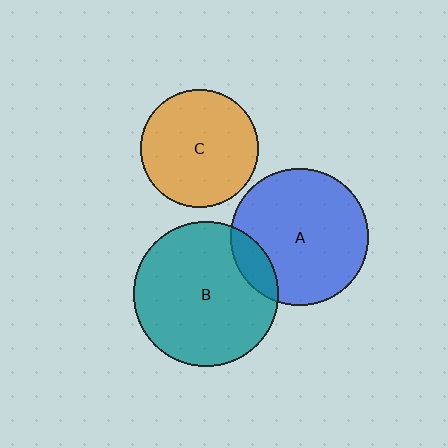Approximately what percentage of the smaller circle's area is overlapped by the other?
Approximately 15%.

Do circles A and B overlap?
Yes.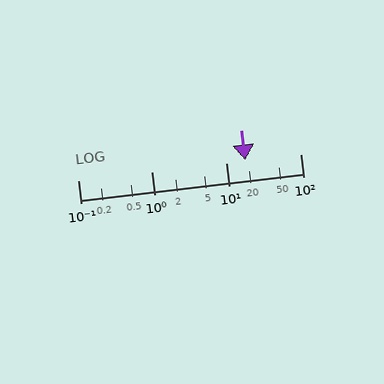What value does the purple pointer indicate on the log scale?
The pointer indicates approximately 18.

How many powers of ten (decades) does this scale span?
The scale spans 3 decades, from 0.1 to 100.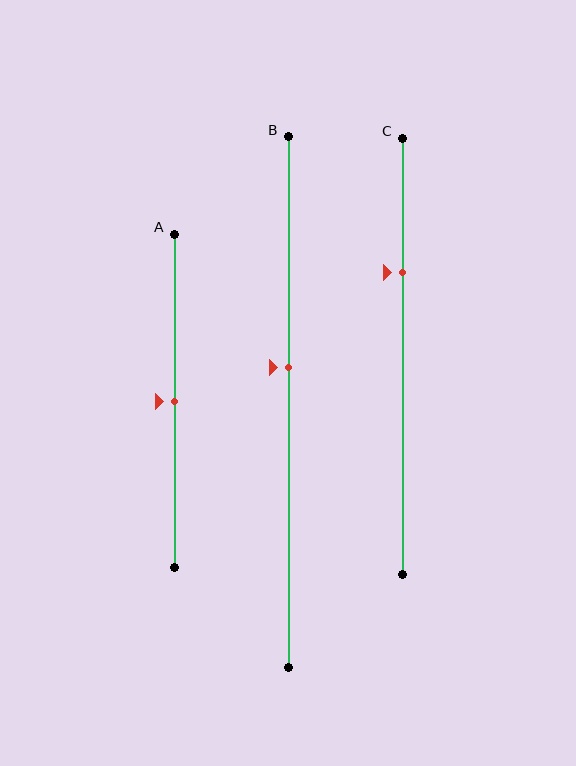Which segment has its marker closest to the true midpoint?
Segment A has its marker closest to the true midpoint.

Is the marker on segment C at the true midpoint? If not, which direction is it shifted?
No, the marker on segment C is shifted upward by about 19% of the segment length.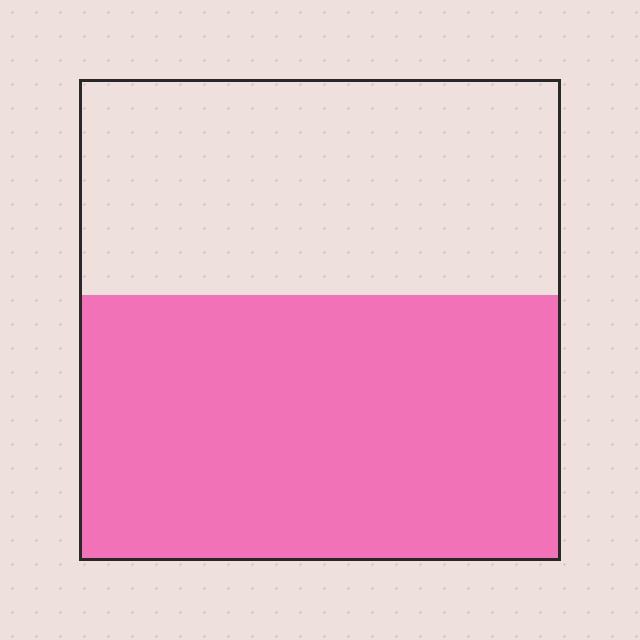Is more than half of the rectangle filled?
Yes.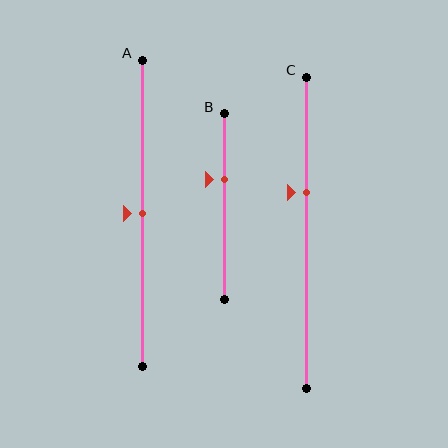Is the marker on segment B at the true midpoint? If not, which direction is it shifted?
No, the marker on segment B is shifted upward by about 15% of the segment length.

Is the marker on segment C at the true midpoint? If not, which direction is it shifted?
No, the marker on segment C is shifted upward by about 13% of the segment length.